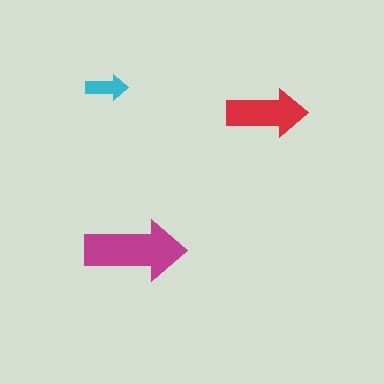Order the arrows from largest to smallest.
the magenta one, the red one, the cyan one.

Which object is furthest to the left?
The cyan arrow is leftmost.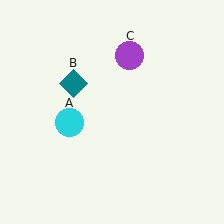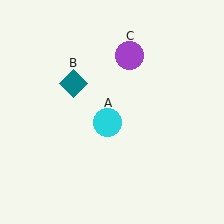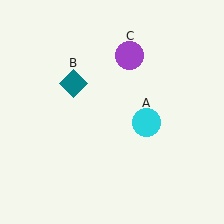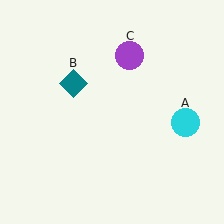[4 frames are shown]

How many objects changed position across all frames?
1 object changed position: cyan circle (object A).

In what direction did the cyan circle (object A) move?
The cyan circle (object A) moved right.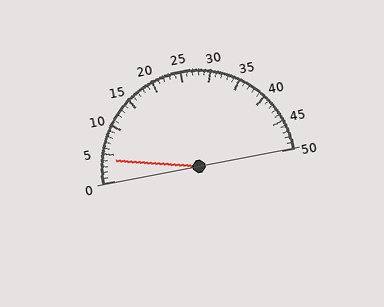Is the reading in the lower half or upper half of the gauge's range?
The reading is in the lower half of the range (0 to 50).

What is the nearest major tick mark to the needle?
The nearest major tick mark is 5.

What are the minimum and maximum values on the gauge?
The gauge ranges from 0 to 50.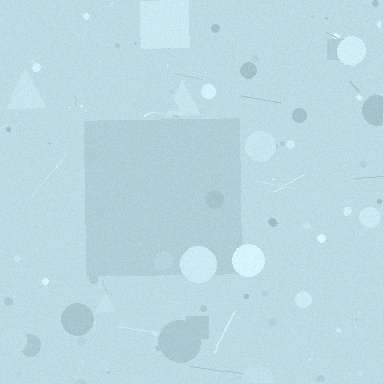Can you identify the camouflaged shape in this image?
The camouflaged shape is a square.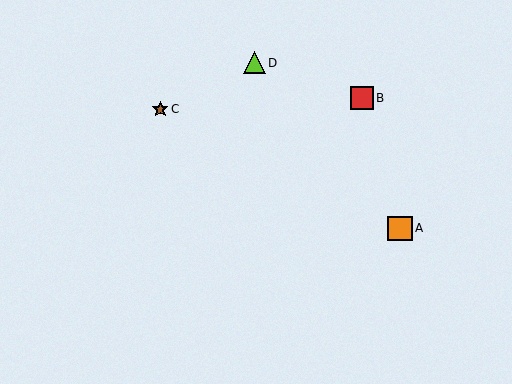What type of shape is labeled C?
Shape C is a brown star.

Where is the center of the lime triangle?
The center of the lime triangle is at (254, 63).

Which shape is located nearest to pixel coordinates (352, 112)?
The red square (labeled B) at (362, 98) is nearest to that location.